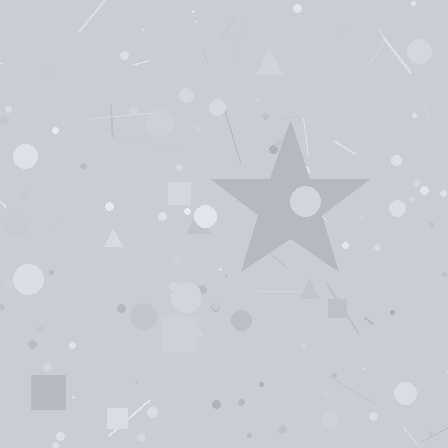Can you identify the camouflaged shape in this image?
The camouflaged shape is a star.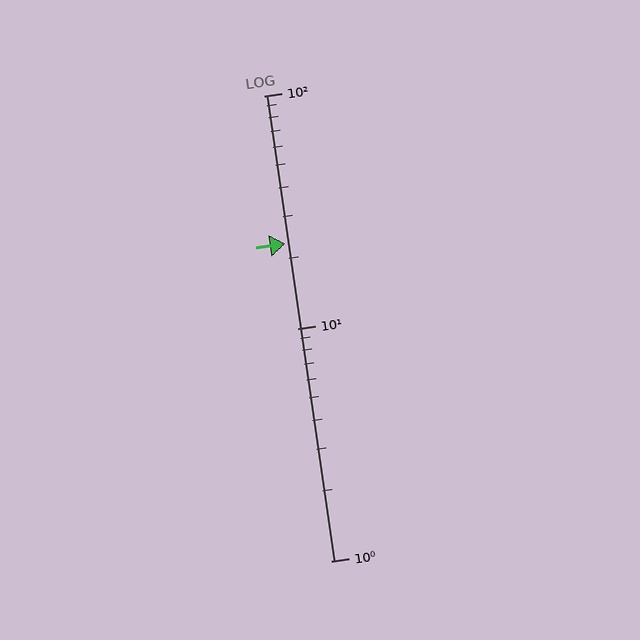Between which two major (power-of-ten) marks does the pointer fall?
The pointer is between 10 and 100.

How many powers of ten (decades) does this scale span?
The scale spans 2 decades, from 1 to 100.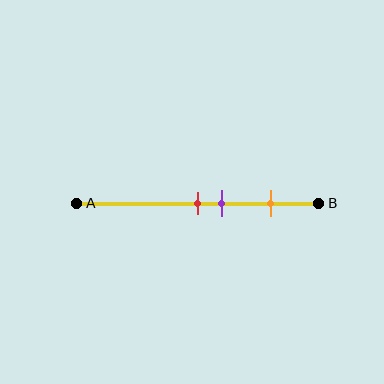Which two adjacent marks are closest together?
The red and purple marks are the closest adjacent pair.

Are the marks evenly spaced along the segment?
No, the marks are not evenly spaced.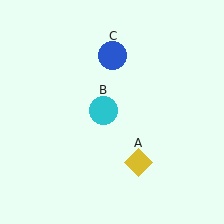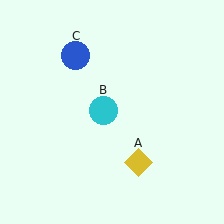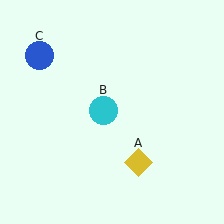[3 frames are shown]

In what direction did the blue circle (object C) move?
The blue circle (object C) moved left.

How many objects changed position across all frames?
1 object changed position: blue circle (object C).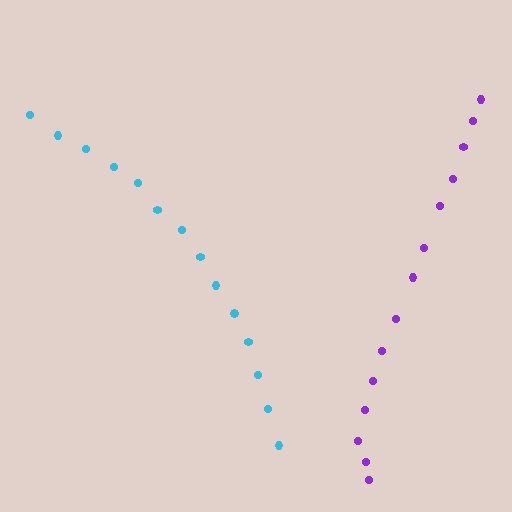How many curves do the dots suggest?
There are 2 distinct paths.